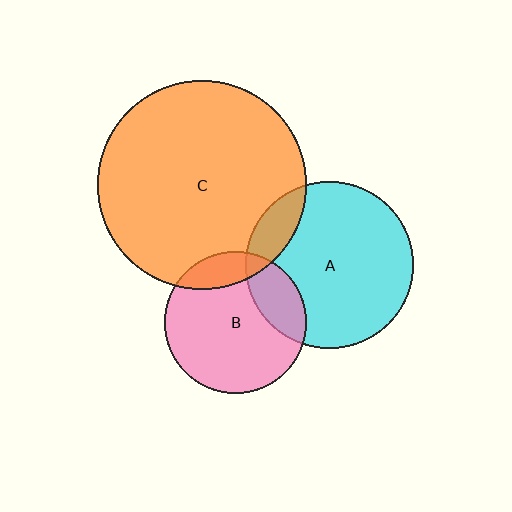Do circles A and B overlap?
Yes.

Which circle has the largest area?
Circle C (orange).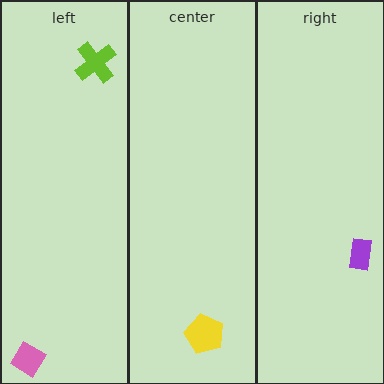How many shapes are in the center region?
1.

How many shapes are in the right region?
1.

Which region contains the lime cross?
The left region.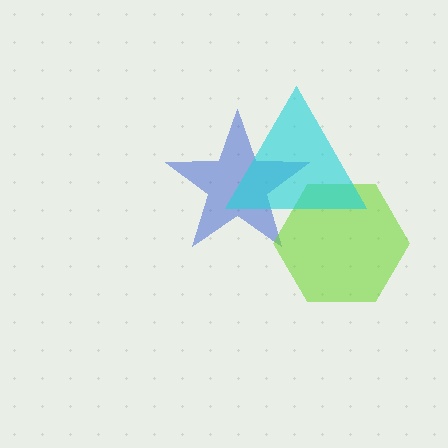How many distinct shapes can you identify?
There are 3 distinct shapes: a blue star, a lime hexagon, a cyan triangle.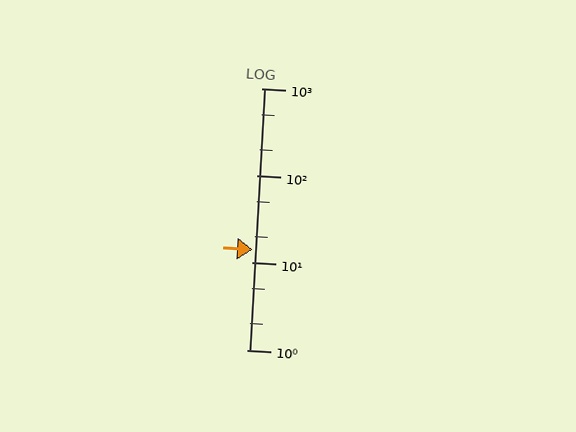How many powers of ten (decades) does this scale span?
The scale spans 3 decades, from 1 to 1000.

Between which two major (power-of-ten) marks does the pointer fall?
The pointer is between 10 and 100.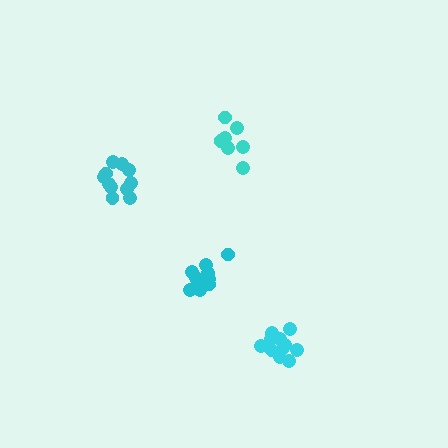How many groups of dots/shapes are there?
There are 4 groups.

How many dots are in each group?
Group 1: 11 dots, Group 2: 7 dots, Group 3: 11 dots, Group 4: 11 dots (40 total).